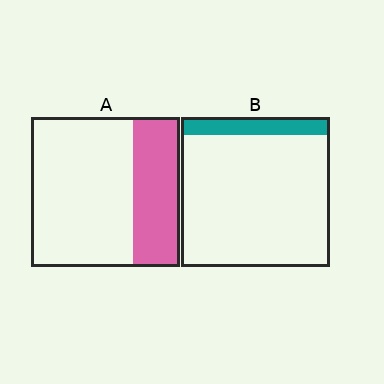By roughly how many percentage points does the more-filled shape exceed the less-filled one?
By roughly 20 percentage points (A over B).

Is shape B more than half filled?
No.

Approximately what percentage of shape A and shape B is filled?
A is approximately 30% and B is approximately 10%.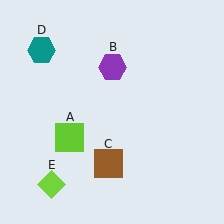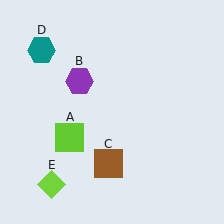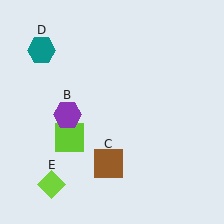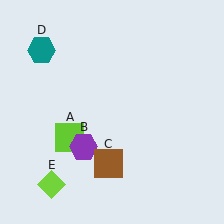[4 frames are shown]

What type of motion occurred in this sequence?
The purple hexagon (object B) rotated counterclockwise around the center of the scene.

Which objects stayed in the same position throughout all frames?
Lime square (object A) and brown square (object C) and teal hexagon (object D) and lime diamond (object E) remained stationary.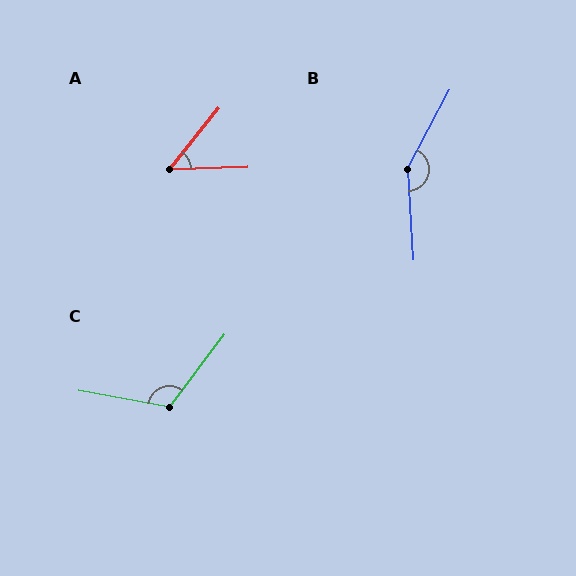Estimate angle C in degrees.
Approximately 117 degrees.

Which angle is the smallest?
A, at approximately 49 degrees.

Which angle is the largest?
B, at approximately 149 degrees.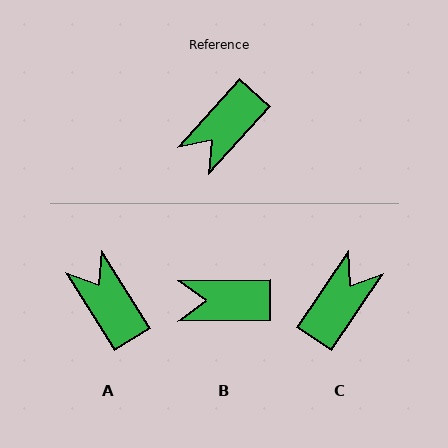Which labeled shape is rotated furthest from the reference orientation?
C, about 172 degrees away.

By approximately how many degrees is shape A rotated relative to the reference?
Approximately 106 degrees clockwise.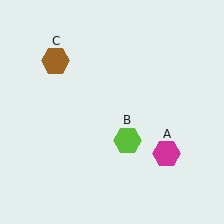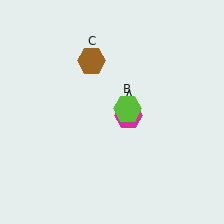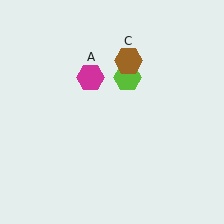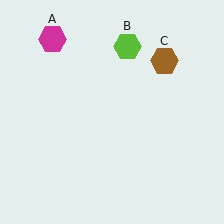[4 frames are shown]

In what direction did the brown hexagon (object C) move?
The brown hexagon (object C) moved right.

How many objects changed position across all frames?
3 objects changed position: magenta hexagon (object A), lime hexagon (object B), brown hexagon (object C).